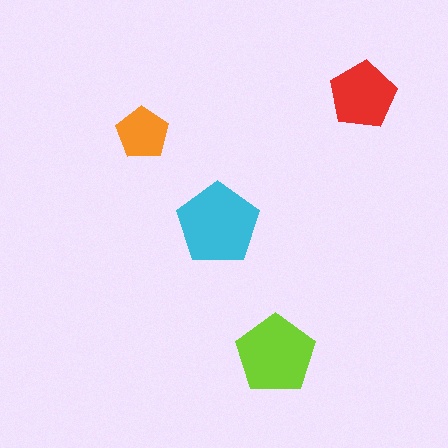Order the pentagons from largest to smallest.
the cyan one, the lime one, the red one, the orange one.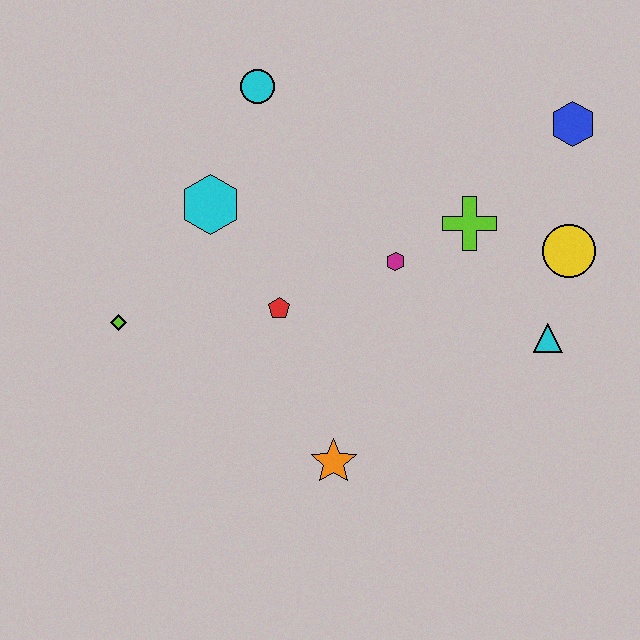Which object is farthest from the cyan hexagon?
The blue hexagon is farthest from the cyan hexagon.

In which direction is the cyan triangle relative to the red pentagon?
The cyan triangle is to the right of the red pentagon.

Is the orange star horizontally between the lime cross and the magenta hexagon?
No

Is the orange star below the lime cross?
Yes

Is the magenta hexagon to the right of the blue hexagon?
No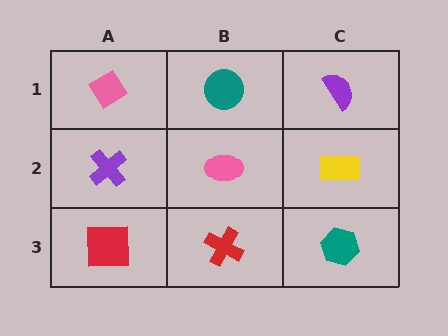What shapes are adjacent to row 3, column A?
A purple cross (row 2, column A), a red cross (row 3, column B).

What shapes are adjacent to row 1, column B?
A pink ellipse (row 2, column B), a pink diamond (row 1, column A), a purple semicircle (row 1, column C).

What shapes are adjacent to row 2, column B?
A teal circle (row 1, column B), a red cross (row 3, column B), a purple cross (row 2, column A), a yellow rectangle (row 2, column C).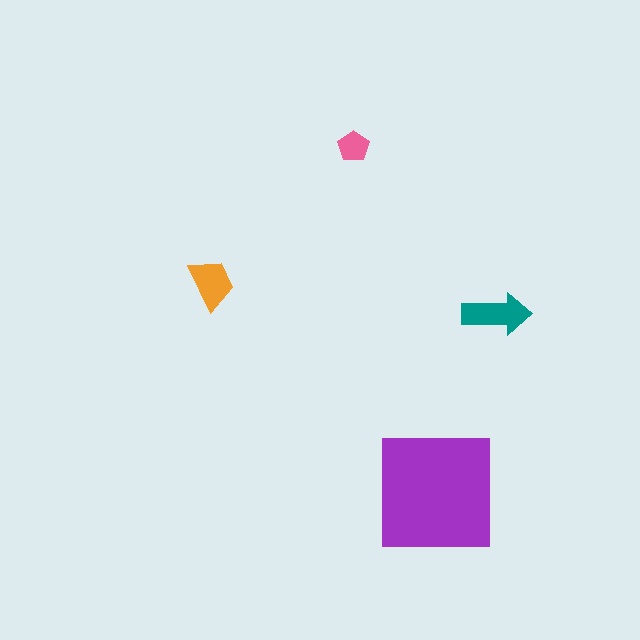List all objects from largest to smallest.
The purple square, the teal arrow, the orange trapezoid, the pink pentagon.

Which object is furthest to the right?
The teal arrow is rightmost.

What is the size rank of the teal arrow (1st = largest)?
2nd.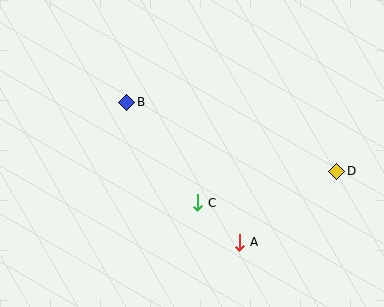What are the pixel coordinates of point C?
Point C is at (198, 203).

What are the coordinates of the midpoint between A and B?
The midpoint between A and B is at (183, 172).